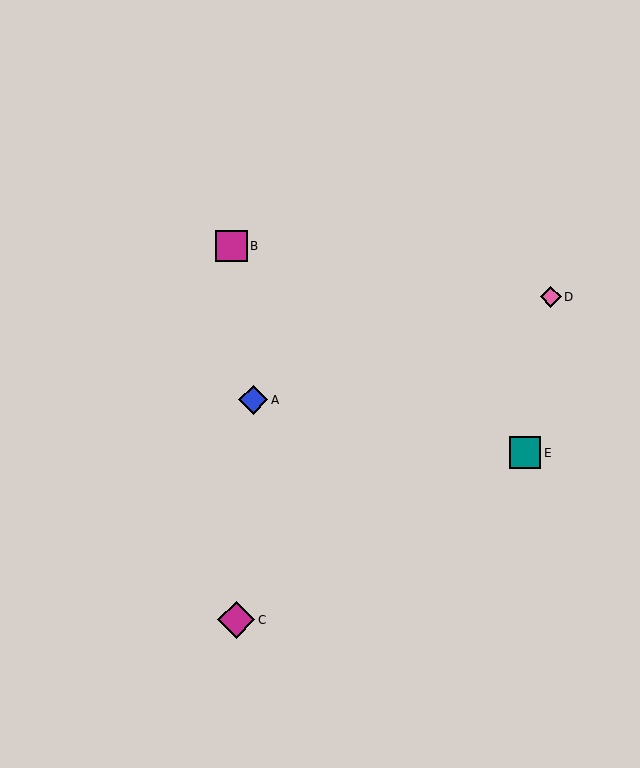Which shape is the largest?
The magenta diamond (labeled C) is the largest.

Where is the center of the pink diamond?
The center of the pink diamond is at (551, 297).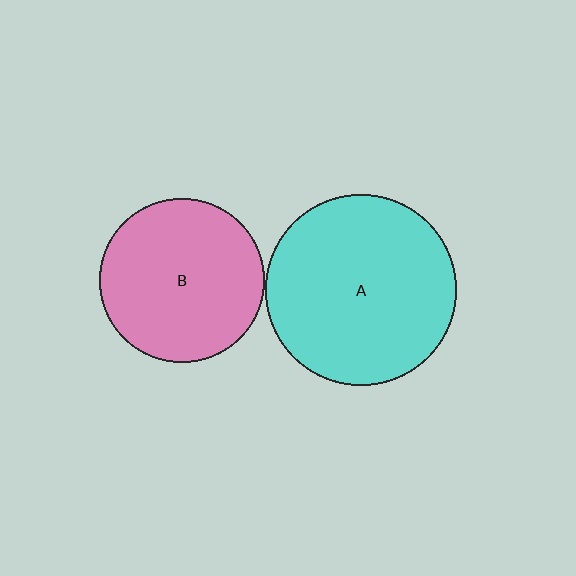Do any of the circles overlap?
No, none of the circles overlap.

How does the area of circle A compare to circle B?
Approximately 1.4 times.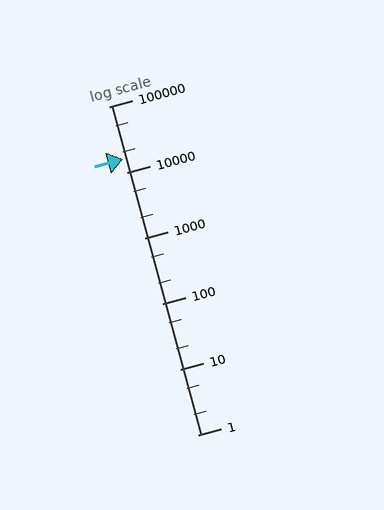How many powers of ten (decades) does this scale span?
The scale spans 5 decades, from 1 to 100000.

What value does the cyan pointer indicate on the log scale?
The pointer indicates approximately 16000.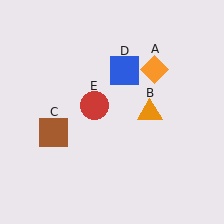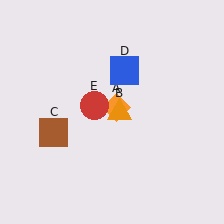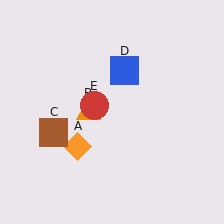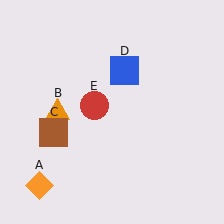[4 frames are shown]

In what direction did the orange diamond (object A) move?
The orange diamond (object A) moved down and to the left.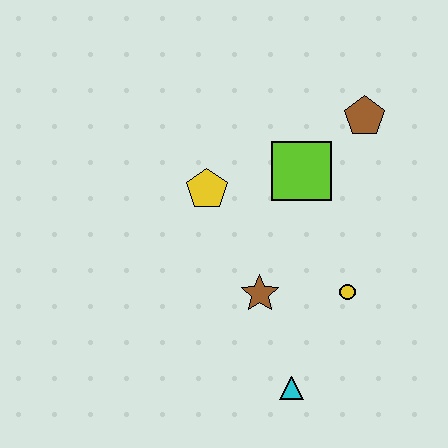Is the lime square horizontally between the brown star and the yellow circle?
Yes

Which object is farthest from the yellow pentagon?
The cyan triangle is farthest from the yellow pentagon.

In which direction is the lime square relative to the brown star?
The lime square is above the brown star.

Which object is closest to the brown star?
The yellow circle is closest to the brown star.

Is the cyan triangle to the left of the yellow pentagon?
No